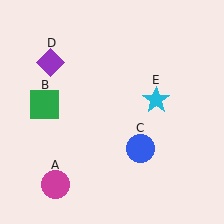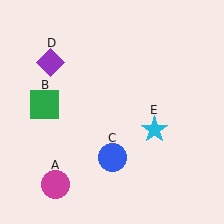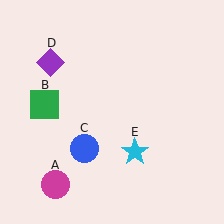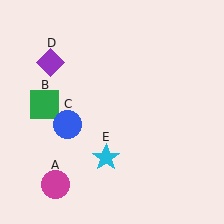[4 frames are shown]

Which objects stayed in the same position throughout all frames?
Magenta circle (object A) and green square (object B) and purple diamond (object D) remained stationary.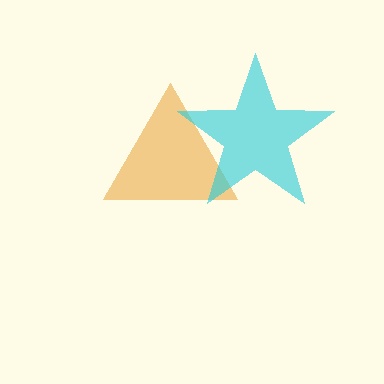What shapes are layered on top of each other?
The layered shapes are: an orange triangle, a cyan star.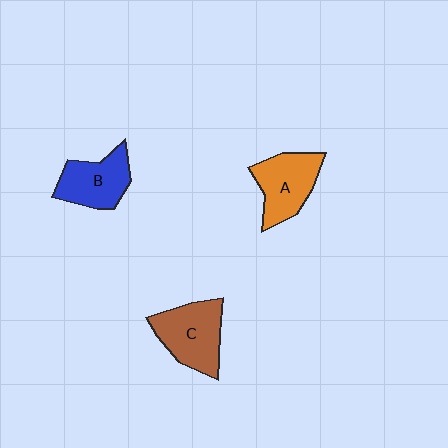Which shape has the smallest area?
Shape B (blue).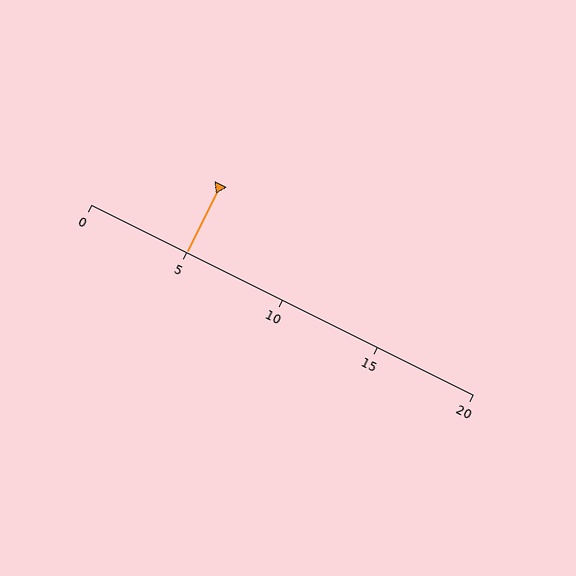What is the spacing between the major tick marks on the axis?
The major ticks are spaced 5 apart.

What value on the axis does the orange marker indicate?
The marker indicates approximately 5.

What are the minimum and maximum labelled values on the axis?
The axis runs from 0 to 20.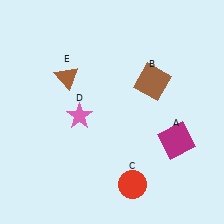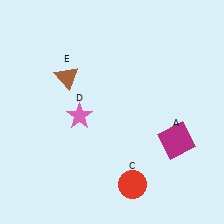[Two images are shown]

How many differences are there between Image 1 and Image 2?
There is 1 difference between the two images.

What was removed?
The brown square (B) was removed in Image 2.